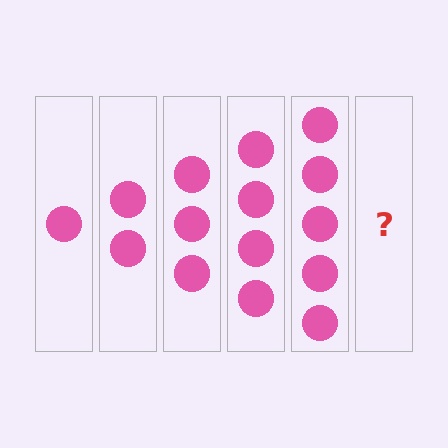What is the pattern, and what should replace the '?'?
The pattern is that each step adds one more circle. The '?' should be 6 circles.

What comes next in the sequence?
The next element should be 6 circles.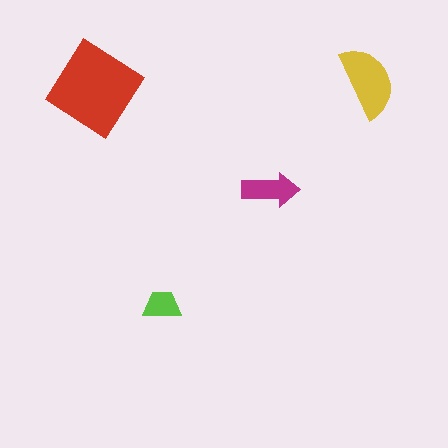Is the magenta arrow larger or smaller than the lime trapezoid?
Larger.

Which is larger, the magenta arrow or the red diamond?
The red diamond.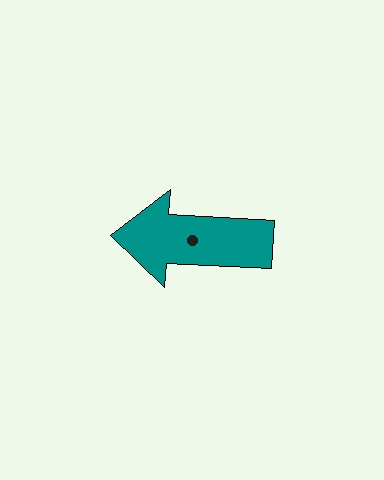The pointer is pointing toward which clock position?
Roughly 9 o'clock.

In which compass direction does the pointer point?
West.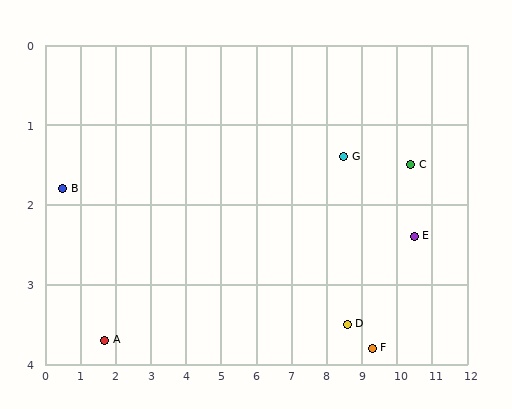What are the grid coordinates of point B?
Point B is at approximately (0.5, 1.8).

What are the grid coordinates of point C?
Point C is at approximately (10.4, 1.5).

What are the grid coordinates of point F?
Point F is at approximately (9.3, 3.8).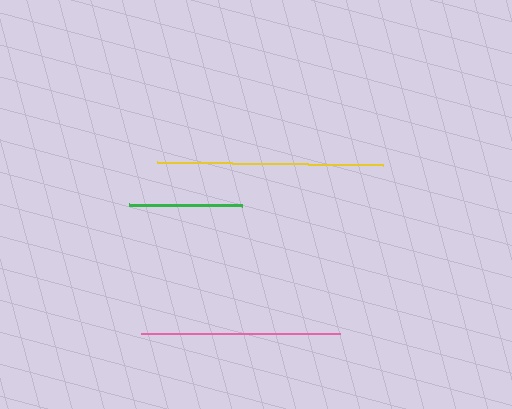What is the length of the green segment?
The green segment is approximately 113 pixels long.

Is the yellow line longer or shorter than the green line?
The yellow line is longer than the green line.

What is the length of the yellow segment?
The yellow segment is approximately 226 pixels long.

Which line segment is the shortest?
The green line is the shortest at approximately 113 pixels.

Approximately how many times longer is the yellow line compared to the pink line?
The yellow line is approximately 1.1 times the length of the pink line.